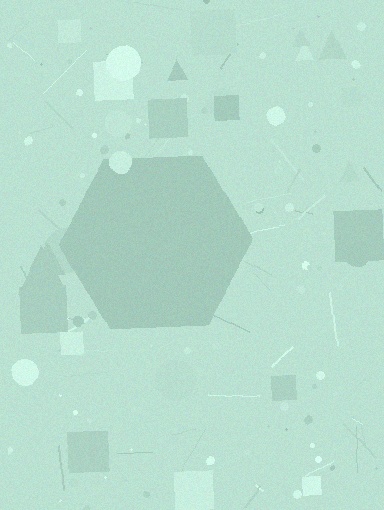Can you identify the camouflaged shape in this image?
The camouflaged shape is a hexagon.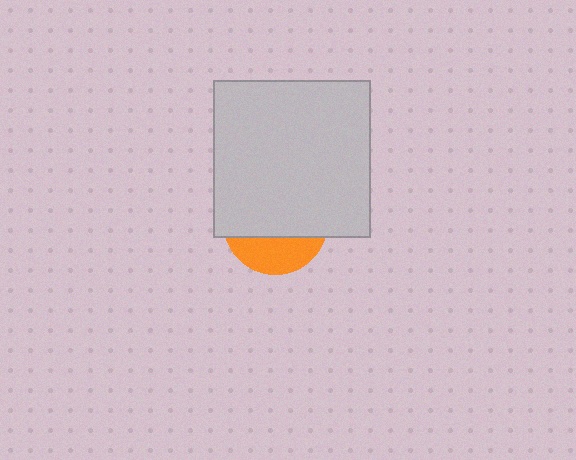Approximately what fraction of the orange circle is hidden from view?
Roughly 68% of the orange circle is hidden behind the light gray square.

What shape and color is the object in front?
The object in front is a light gray square.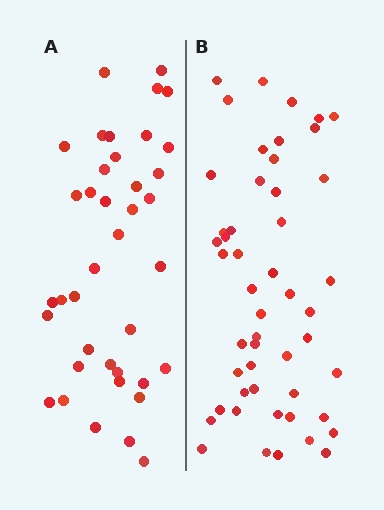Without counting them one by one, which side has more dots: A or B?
Region B (the right region) has more dots.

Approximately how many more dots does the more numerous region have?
Region B has roughly 12 or so more dots than region A.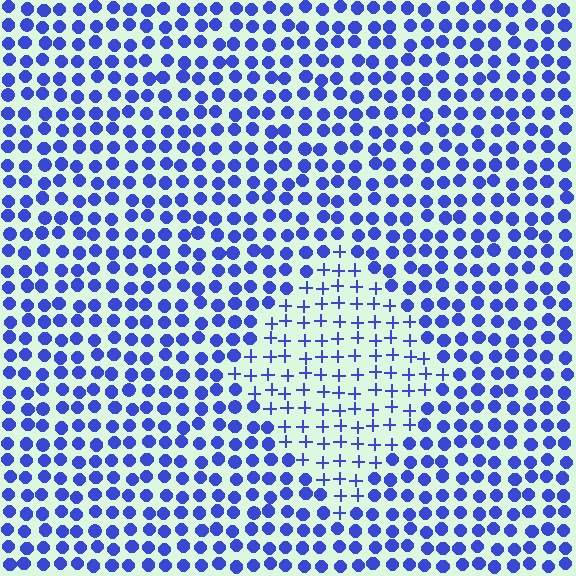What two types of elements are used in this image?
The image uses plus signs inside the diamond region and circles outside it.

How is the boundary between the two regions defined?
The boundary is defined by a change in element shape: plus signs inside vs. circles outside. All elements share the same color and spacing.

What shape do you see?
I see a diamond.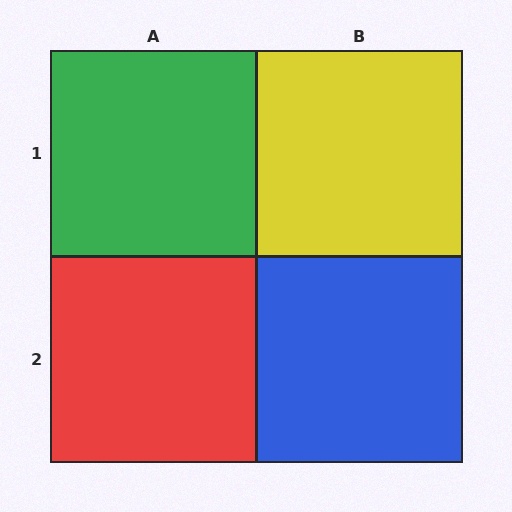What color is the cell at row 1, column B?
Yellow.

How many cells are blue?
1 cell is blue.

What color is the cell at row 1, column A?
Green.